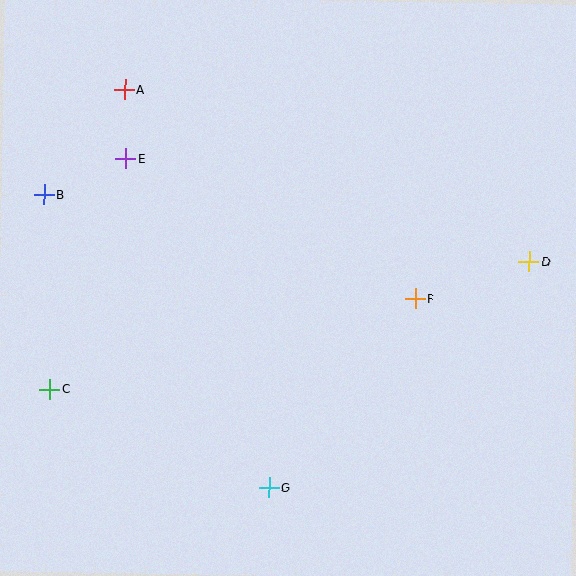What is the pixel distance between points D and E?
The distance between D and E is 416 pixels.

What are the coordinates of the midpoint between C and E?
The midpoint between C and E is at (88, 274).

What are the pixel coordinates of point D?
Point D is at (529, 262).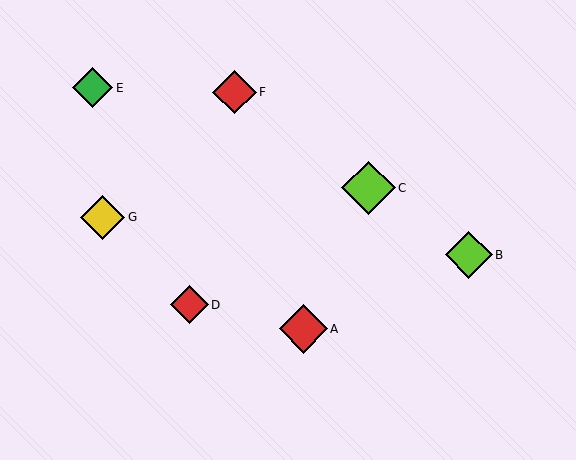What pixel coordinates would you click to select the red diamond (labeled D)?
Click at (189, 305) to select the red diamond D.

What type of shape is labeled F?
Shape F is a red diamond.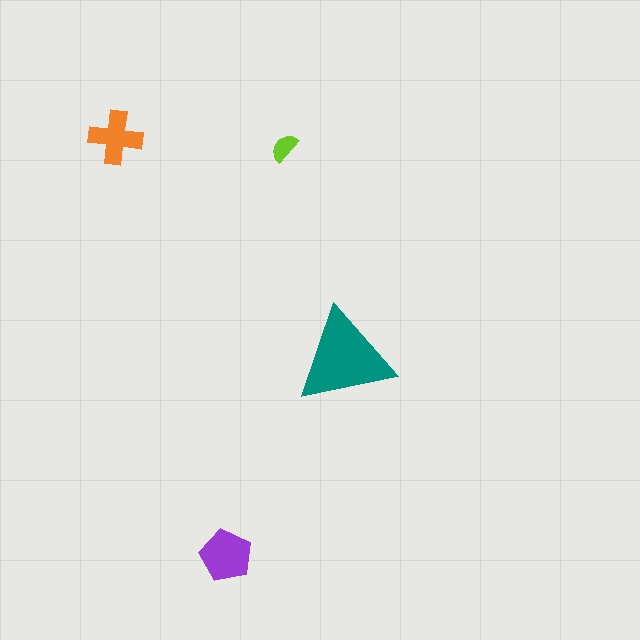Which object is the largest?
The teal triangle.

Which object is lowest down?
The purple pentagon is bottommost.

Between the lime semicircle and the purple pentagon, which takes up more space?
The purple pentagon.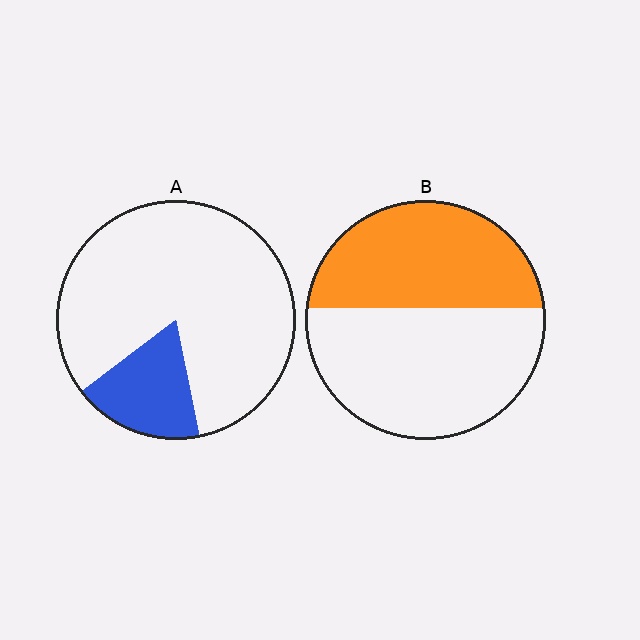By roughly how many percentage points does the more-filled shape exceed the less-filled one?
By roughly 25 percentage points (B over A).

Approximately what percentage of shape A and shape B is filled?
A is approximately 20% and B is approximately 45%.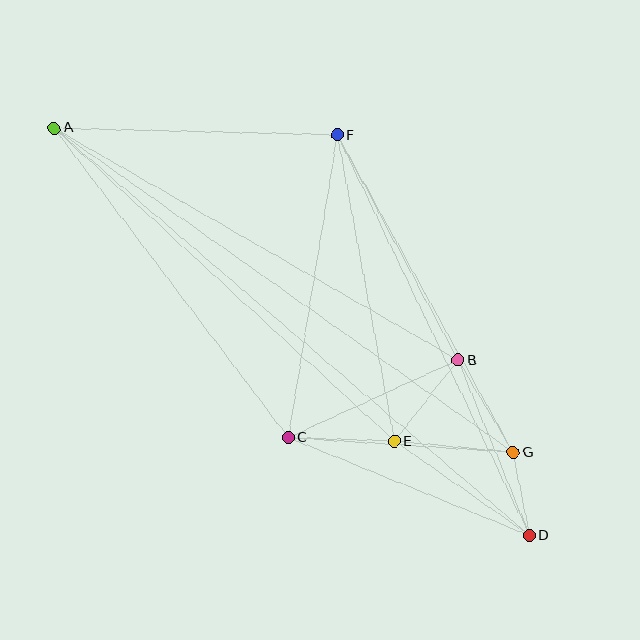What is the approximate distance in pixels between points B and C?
The distance between B and C is approximately 187 pixels.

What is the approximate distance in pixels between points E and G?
The distance between E and G is approximately 119 pixels.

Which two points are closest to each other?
Points D and G are closest to each other.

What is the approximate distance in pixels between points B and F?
The distance between B and F is approximately 256 pixels.